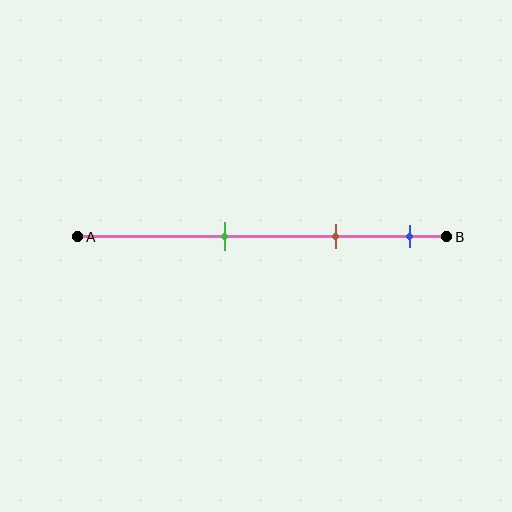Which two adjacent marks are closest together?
The brown and blue marks are the closest adjacent pair.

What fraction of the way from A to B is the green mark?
The green mark is approximately 40% (0.4) of the way from A to B.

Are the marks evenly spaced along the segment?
Yes, the marks are approximately evenly spaced.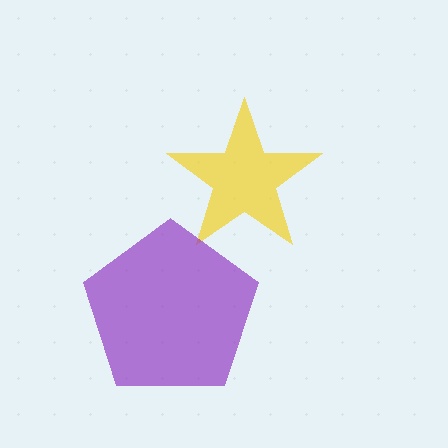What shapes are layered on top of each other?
The layered shapes are: a yellow star, a purple pentagon.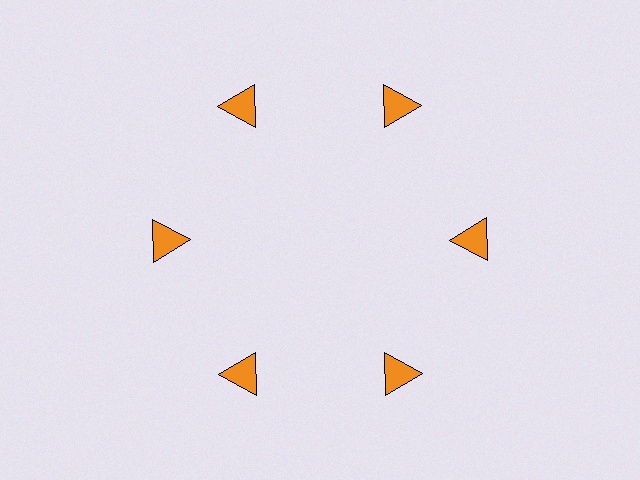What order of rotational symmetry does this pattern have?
This pattern has 6-fold rotational symmetry.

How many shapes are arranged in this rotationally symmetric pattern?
There are 6 shapes, arranged in 6 groups of 1.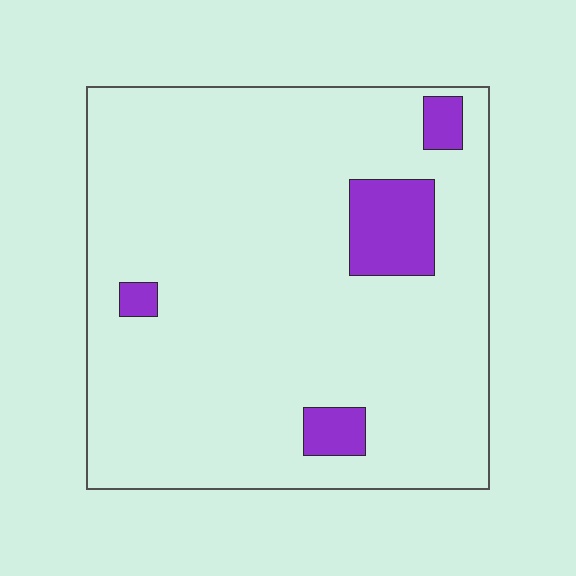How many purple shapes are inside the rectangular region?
4.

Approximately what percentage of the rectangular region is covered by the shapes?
Approximately 10%.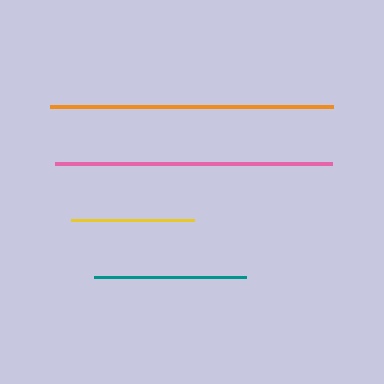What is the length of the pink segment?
The pink segment is approximately 276 pixels long.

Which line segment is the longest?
The orange line is the longest at approximately 284 pixels.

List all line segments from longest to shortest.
From longest to shortest: orange, pink, teal, yellow.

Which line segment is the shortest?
The yellow line is the shortest at approximately 124 pixels.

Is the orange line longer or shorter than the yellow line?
The orange line is longer than the yellow line.